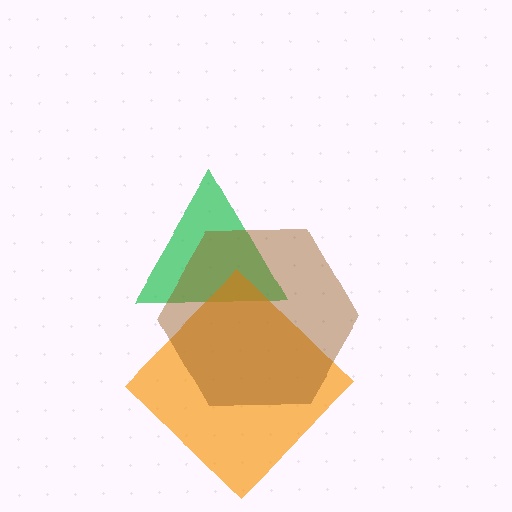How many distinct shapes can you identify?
There are 3 distinct shapes: a green triangle, an orange diamond, a brown hexagon.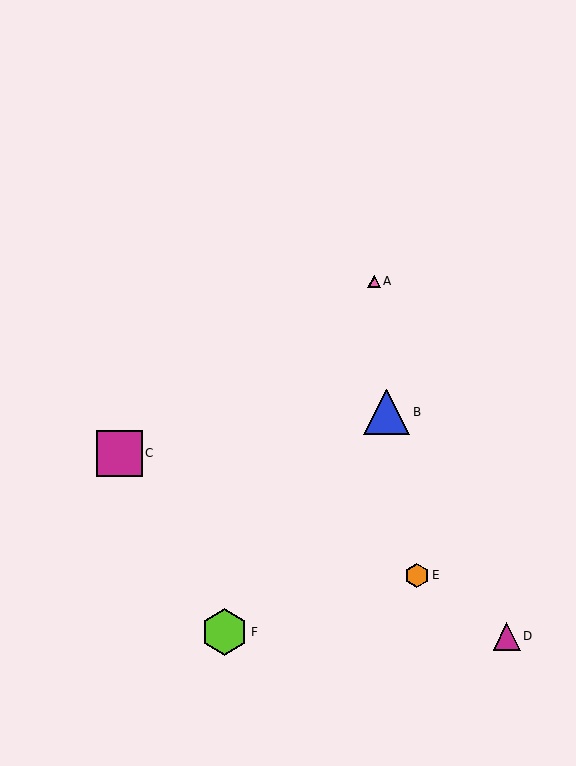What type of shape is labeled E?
Shape E is an orange hexagon.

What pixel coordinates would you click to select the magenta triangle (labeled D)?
Click at (507, 636) to select the magenta triangle D.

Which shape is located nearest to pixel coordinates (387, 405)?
The blue triangle (labeled B) at (387, 412) is nearest to that location.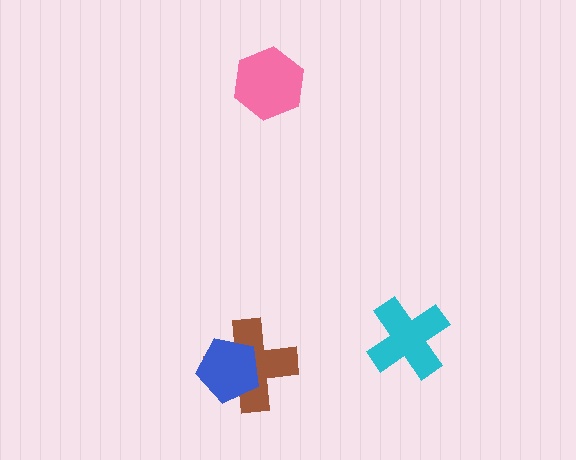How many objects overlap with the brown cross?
1 object overlaps with the brown cross.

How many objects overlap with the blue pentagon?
1 object overlaps with the blue pentagon.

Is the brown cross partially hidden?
Yes, it is partially covered by another shape.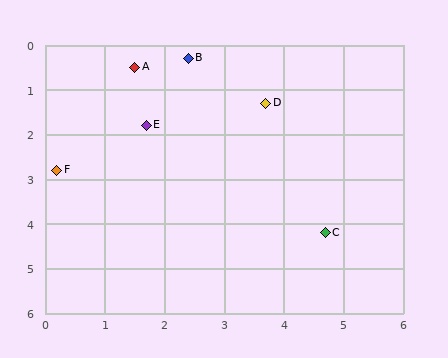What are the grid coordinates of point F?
Point F is at approximately (0.2, 2.8).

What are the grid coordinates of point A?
Point A is at approximately (1.5, 0.5).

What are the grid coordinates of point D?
Point D is at approximately (3.7, 1.3).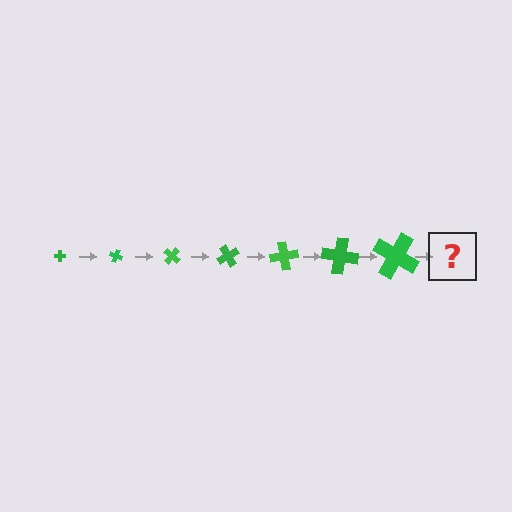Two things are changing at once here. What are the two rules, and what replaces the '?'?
The two rules are that the cross grows larger each step and it rotates 20 degrees each step. The '?' should be a cross, larger than the previous one and rotated 140 degrees from the start.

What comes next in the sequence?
The next element should be a cross, larger than the previous one and rotated 140 degrees from the start.